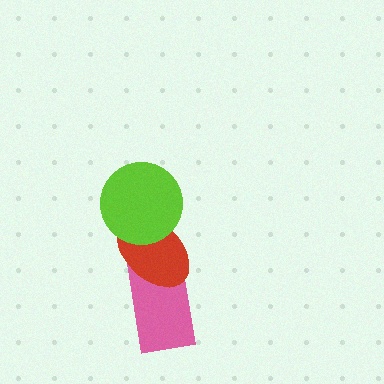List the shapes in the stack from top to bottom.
From top to bottom: the lime circle, the red ellipse, the pink rectangle.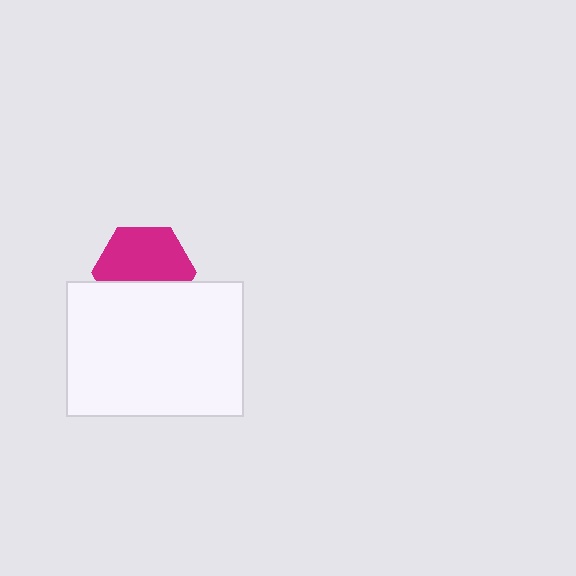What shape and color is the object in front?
The object in front is a white rectangle.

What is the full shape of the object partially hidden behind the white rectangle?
The partially hidden object is a magenta hexagon.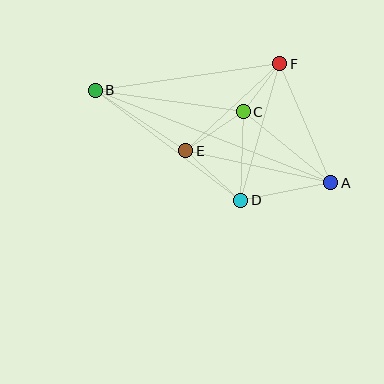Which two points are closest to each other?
Points C and F are closest to each other.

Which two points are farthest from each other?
Points A and B are farthest from each other.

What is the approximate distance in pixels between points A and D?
The distance between A and D is approximately 92 pixels.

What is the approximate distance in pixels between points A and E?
The distance between A and E is approximately 149 pixels.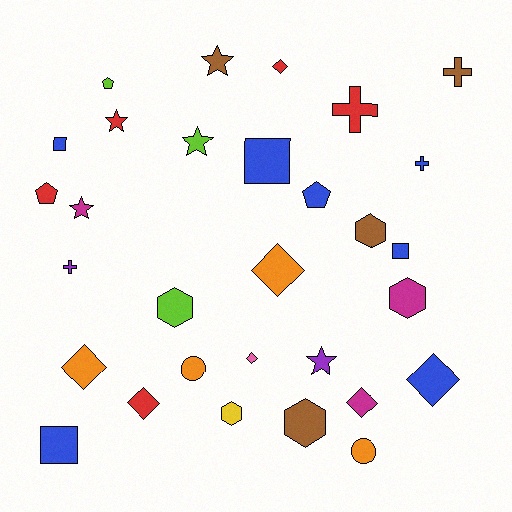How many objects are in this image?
There are 30 objects.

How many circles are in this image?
There are 2 circles.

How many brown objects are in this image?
There are 4 brown objects.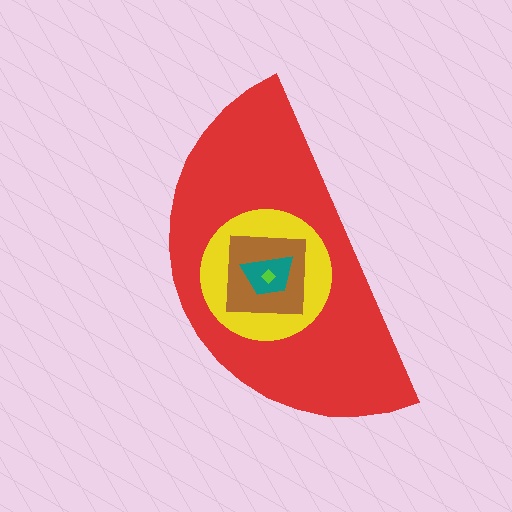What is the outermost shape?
The red semicircle.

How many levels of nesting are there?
5.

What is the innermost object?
The lime diamond.